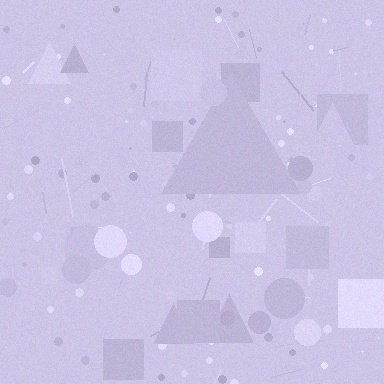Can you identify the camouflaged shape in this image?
The camouflaged shape is a triangle.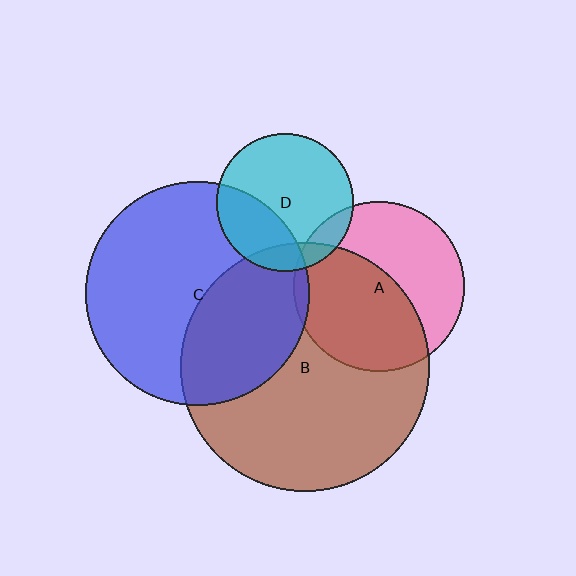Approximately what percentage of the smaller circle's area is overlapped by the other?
Approximately 10%.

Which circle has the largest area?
Circle B (brown).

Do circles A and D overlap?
Yes.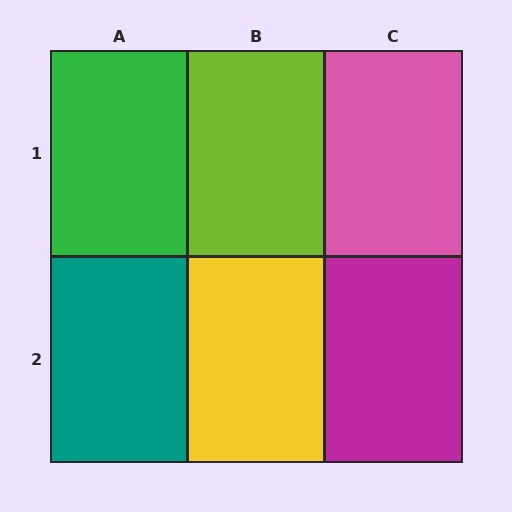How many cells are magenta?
1 cell is magenta.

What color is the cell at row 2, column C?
Magenta.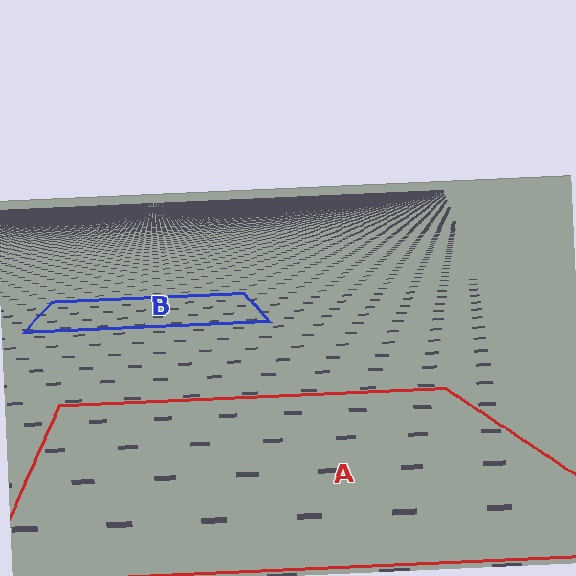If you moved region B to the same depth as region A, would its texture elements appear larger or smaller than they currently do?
They would appear larger. At a closer depth, the same texture elements are projected at a bigger on-screen size.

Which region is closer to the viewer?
Region A is closer. The texture elements there are larger and more spread out.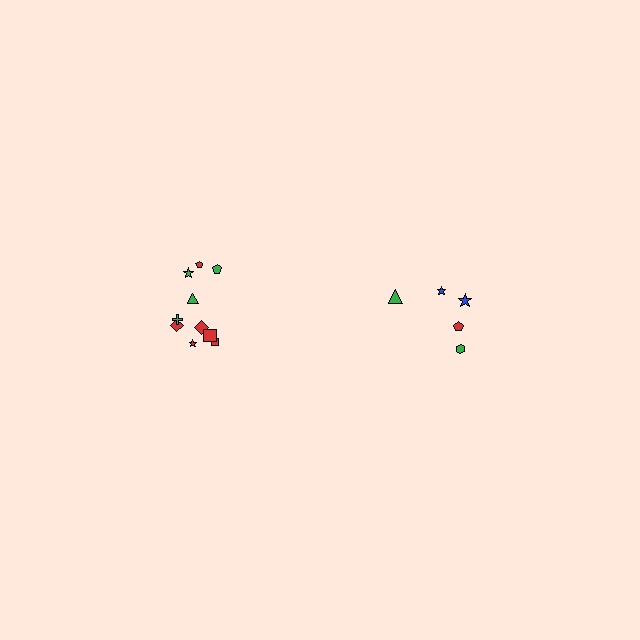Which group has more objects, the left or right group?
The left group.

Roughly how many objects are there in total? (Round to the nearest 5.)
Roughly 15 objects in total.